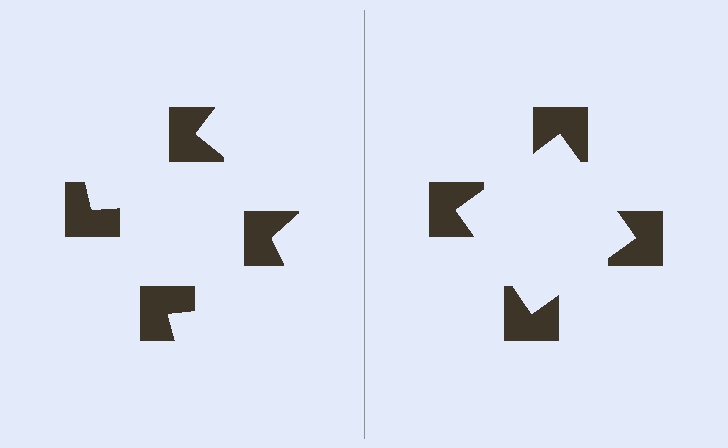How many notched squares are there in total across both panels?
8 — 4 on each side.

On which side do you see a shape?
An illusory square appears on the right side. On the left side the wedge cuts are rotated, so no coherent shape forms.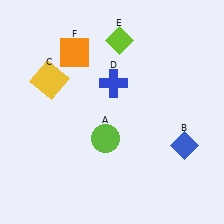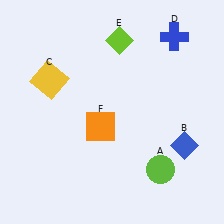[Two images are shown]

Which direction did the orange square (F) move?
The orange square (F) moved down.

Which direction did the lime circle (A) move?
The lime circle (A) moved right.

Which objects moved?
The objects that moved are: the lime circle (A), the blue cross (D), the orange square (F).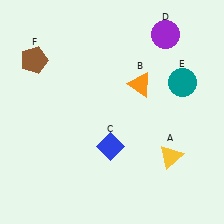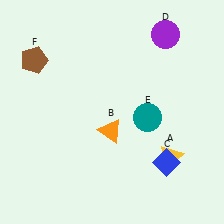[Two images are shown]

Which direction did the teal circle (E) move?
The teal circle (E) moved down.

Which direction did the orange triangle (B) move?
The orange triangle (B) moved down.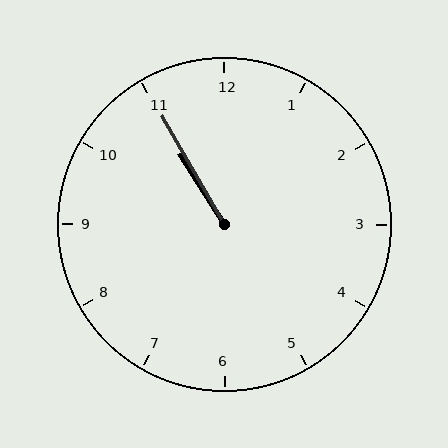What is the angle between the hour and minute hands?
Approximately 2 degrees.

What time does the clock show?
10:55.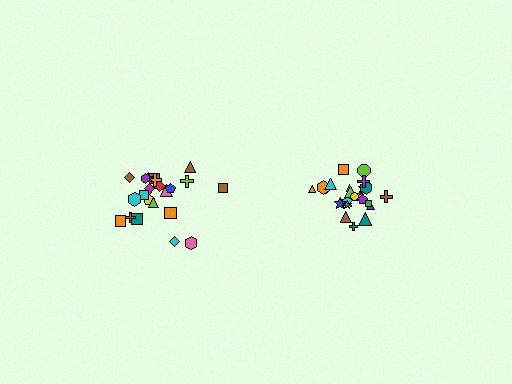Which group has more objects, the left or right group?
The right group.